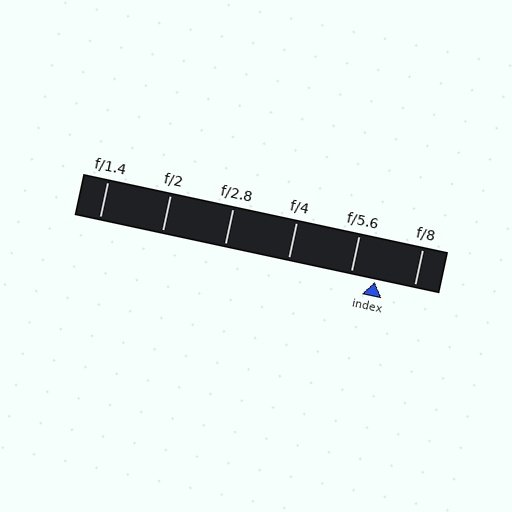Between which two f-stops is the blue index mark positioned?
The index mark is between f/5.6 and f/8.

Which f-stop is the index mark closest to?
The index mark is closest to f/5.6.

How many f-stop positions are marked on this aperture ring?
There are 6 f-stop positions marked.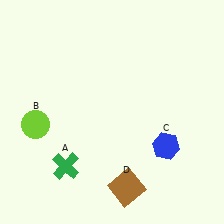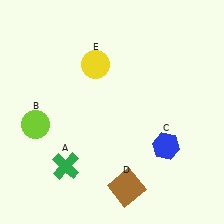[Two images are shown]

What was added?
A yellow circle (E) was added in Image 2.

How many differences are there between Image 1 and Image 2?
There is 1 difference between the two images.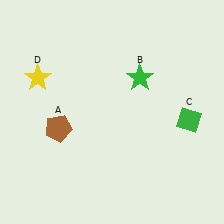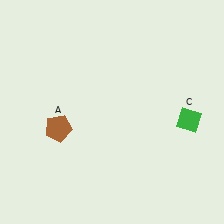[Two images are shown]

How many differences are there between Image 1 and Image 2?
There are 2 differences between the two images.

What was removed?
The yellow star (D), the green star (B) were removed in Image 2.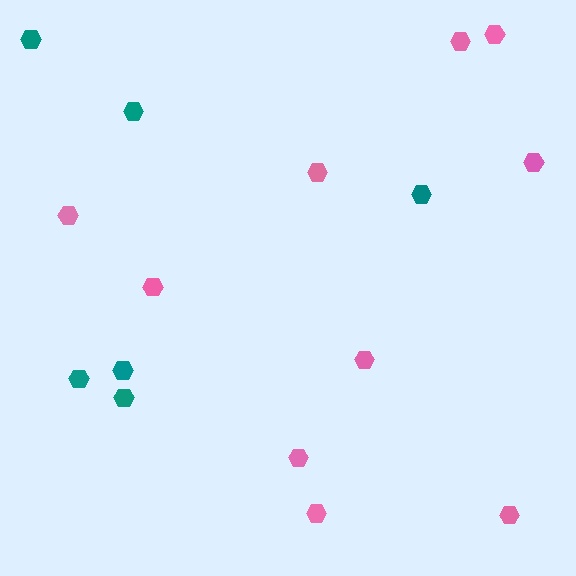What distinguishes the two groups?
There are 2 groups: one group of pink hexagons (10) and one group of teal hexagons (6).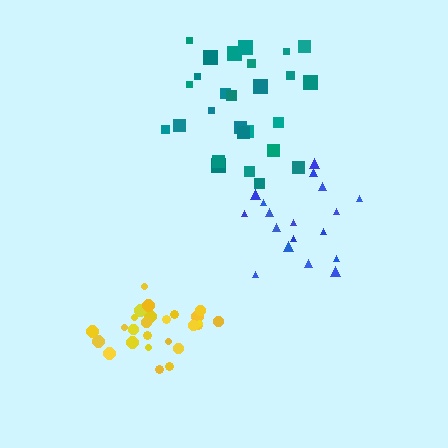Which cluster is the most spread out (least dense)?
Blue.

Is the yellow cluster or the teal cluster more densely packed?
Yellow.